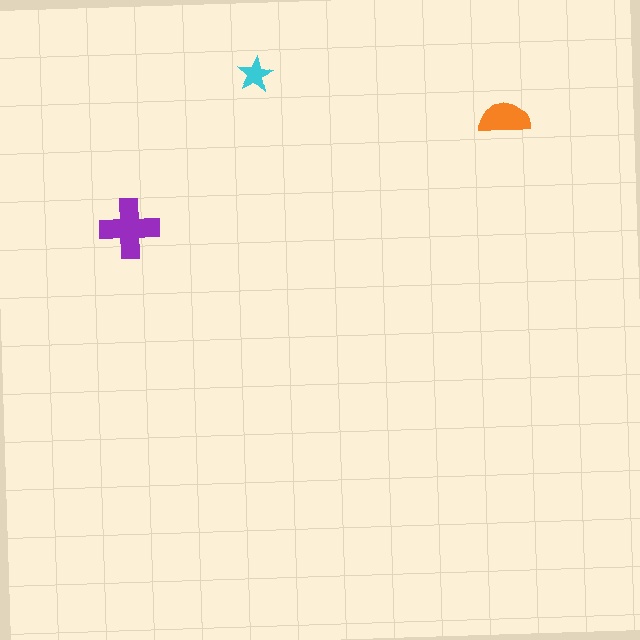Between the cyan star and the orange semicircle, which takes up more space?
The orange semicircle.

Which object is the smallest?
The cyan star.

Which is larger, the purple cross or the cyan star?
The purple cross.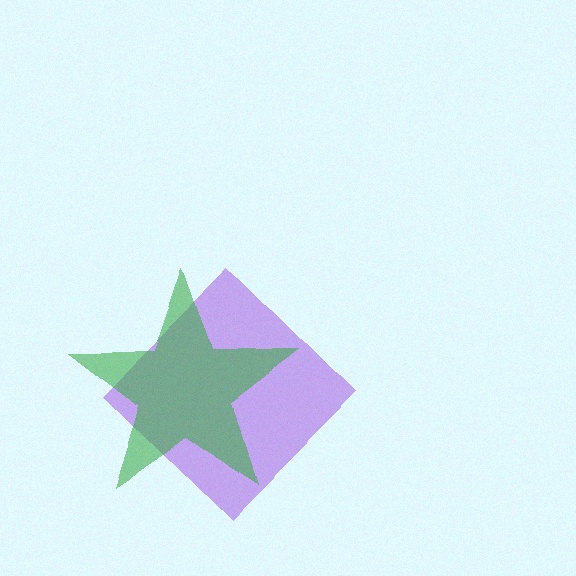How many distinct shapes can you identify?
There are 2 distinct shapes: a purple diamond, a green star.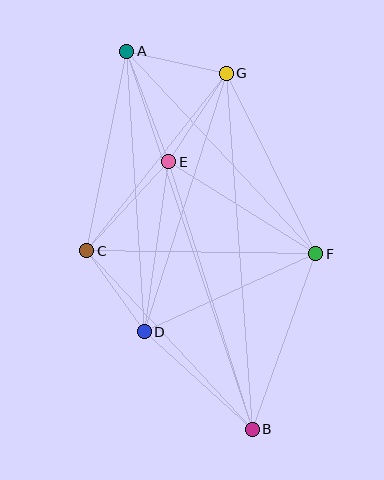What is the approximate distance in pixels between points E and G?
The distance between E and G is approximately 106 pixels.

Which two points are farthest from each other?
Points A and B are farthest from each other.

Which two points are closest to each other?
Points C and D are closest to each other.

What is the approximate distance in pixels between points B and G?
The distance between B and G is approximately 357 pixels.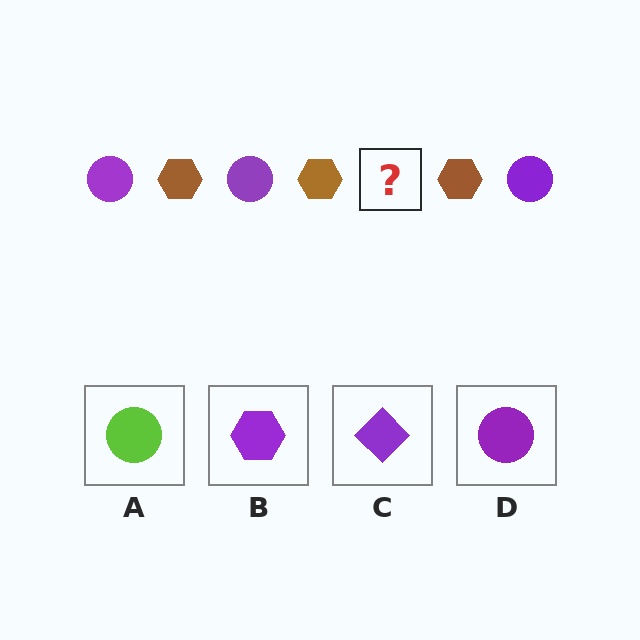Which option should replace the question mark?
Option D.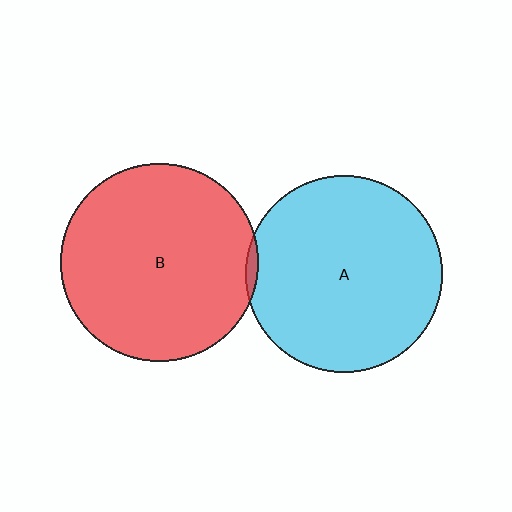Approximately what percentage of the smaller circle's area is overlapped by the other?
Approximately 5%.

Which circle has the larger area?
Circle B (red).